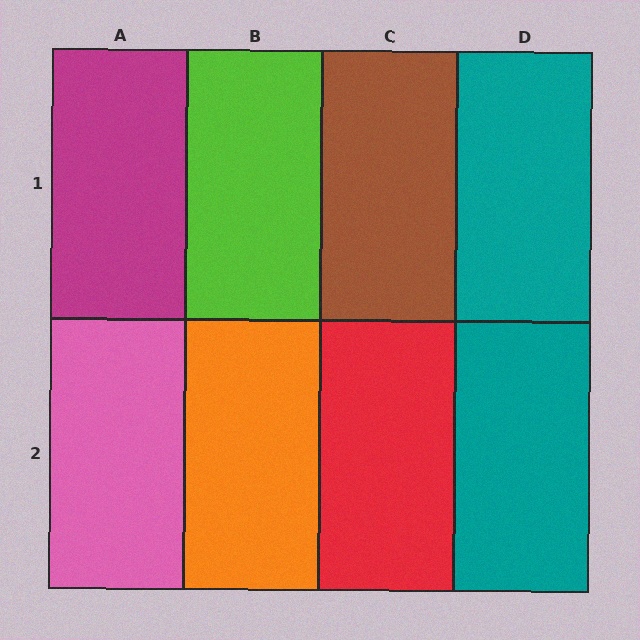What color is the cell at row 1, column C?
Brown.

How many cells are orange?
1 cell is orange.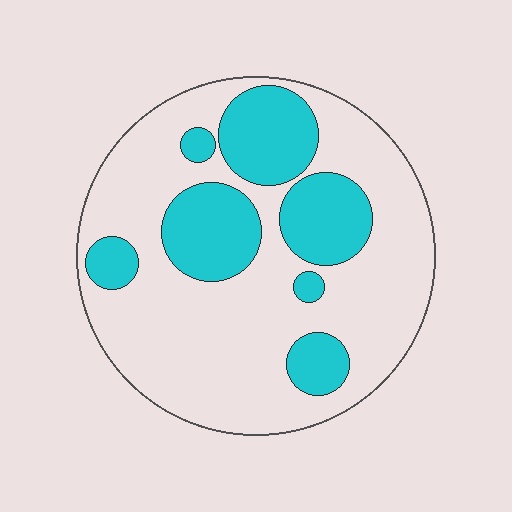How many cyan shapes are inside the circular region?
7.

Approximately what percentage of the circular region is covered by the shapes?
Approximately 30%.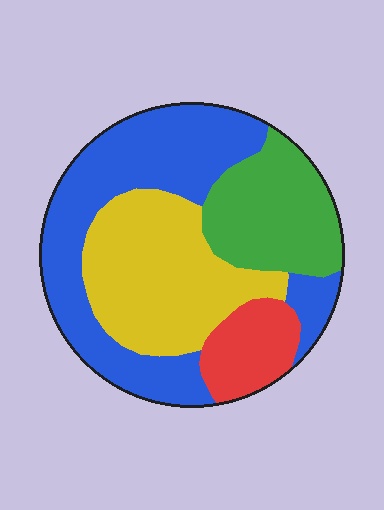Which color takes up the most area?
Blue, at roughly 40%.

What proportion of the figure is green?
Green covers around 20% of the figure.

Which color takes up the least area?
Red, at roughly 10%.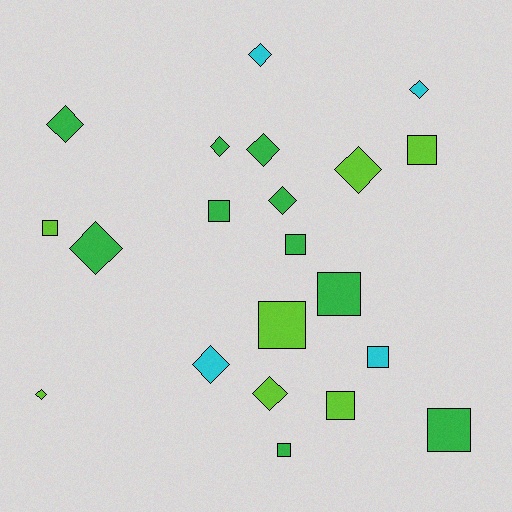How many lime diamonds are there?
There are 3 lime diamonds.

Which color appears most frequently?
Green, with 10 objects.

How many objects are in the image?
There are 21 objects.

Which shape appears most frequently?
Diamond, with 11 objects.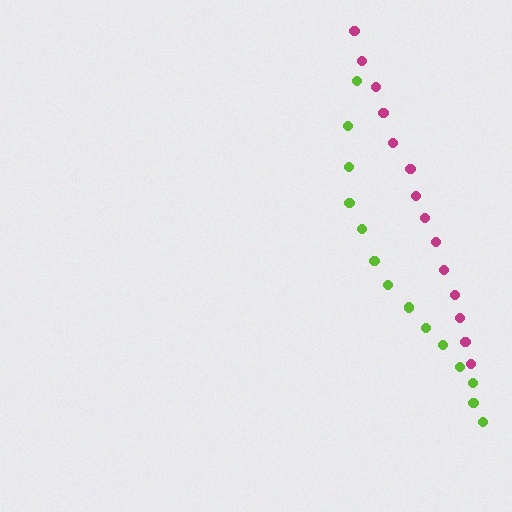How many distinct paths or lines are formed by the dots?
There are 2 distinct paths.